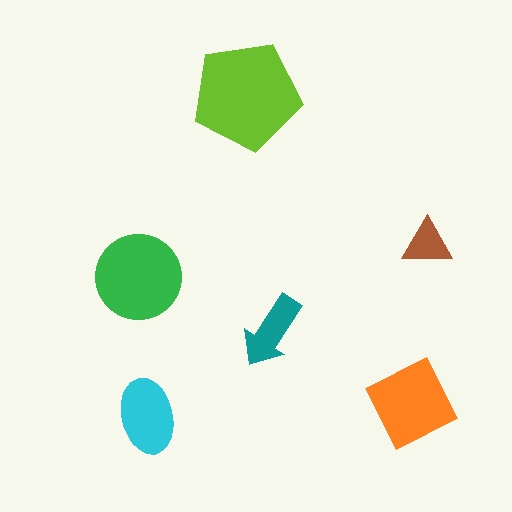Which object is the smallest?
The brown triangle.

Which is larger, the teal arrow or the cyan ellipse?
The cyan ellipse.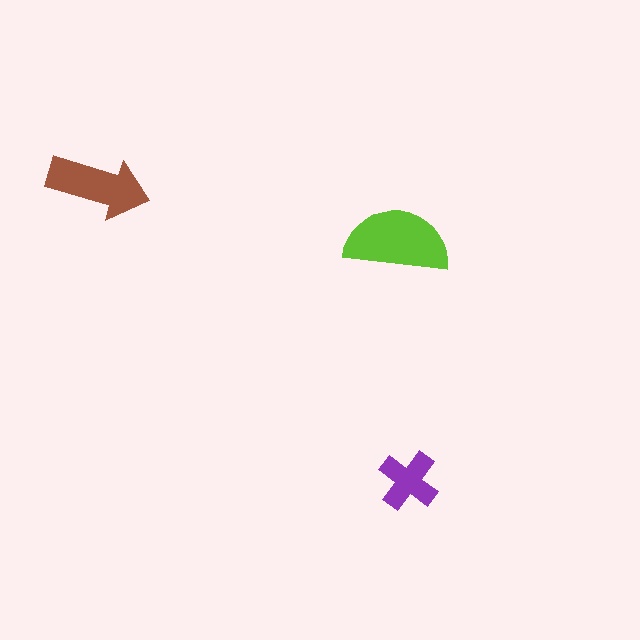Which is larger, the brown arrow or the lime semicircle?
The lime semicircle.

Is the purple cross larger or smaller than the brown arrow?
Smaller.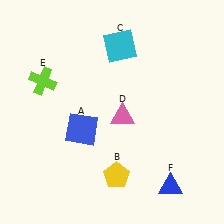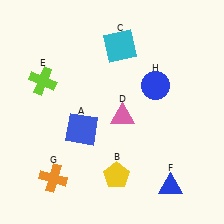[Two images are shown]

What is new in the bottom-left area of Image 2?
An orange cross (G) was added in the bottom-left area of Image 2.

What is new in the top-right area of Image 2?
A blue circle (H) was added in the top-right area of Image 2.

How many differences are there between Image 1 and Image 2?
There are 2 differences between the two images.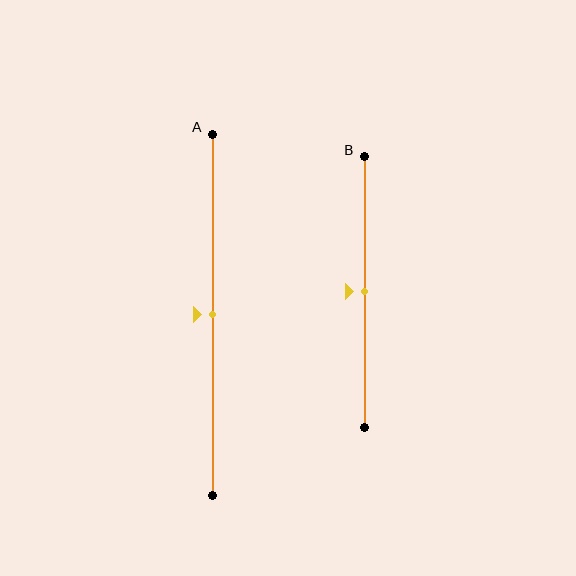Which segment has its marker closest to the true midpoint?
Segment A has its marker closest to the true midpoint.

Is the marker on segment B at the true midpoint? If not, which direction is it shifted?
Yes, the marker on segment B is at the true midpoint.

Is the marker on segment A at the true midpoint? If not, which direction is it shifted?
Yes, the marker on segment A is at the true midpoint.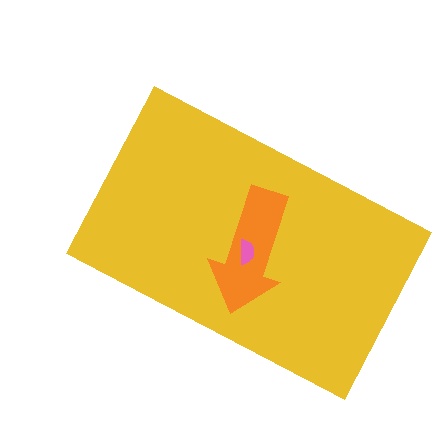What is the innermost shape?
The pink semicircle.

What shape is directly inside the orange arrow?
The pink semicircle.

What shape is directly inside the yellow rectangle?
The orange arrow.